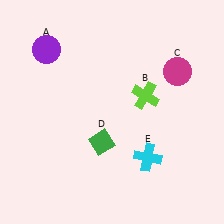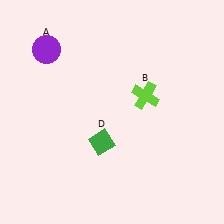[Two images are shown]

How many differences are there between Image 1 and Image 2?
There are 2 differences between the two images.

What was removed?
The magenta circle (C), the cyan cross (E) were removed in Image 2.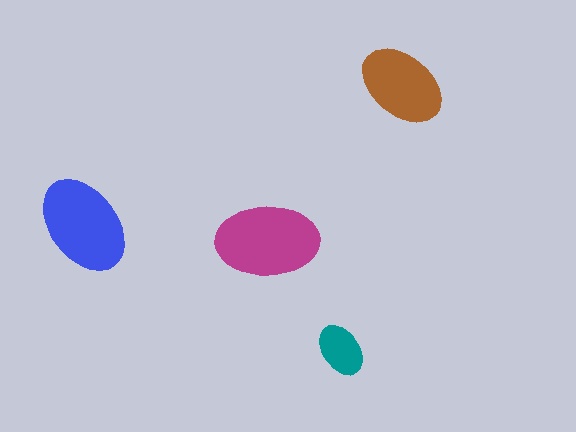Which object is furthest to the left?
The blue ellipse is leftmost.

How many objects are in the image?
There are 4 objects in the image.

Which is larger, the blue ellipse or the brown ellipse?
The blue one.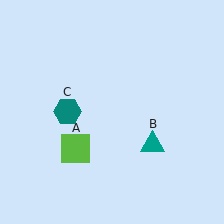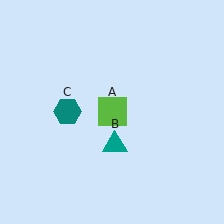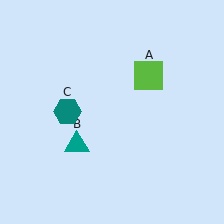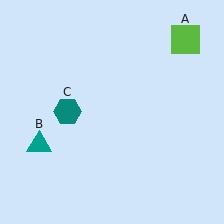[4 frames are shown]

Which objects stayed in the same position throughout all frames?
Teal hexagon (object C) remained stationary.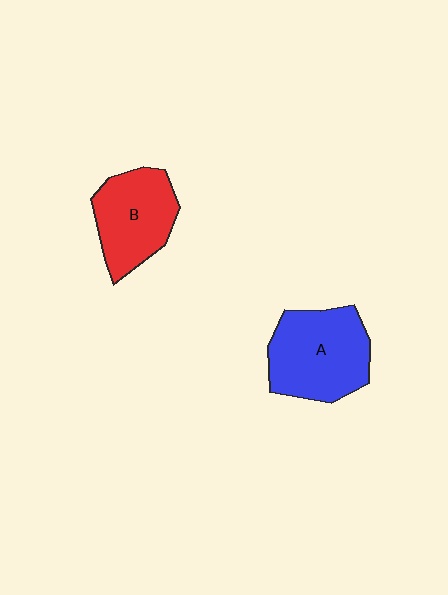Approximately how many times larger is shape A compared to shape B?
Approximately 1.2 times.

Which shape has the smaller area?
Shape B (red).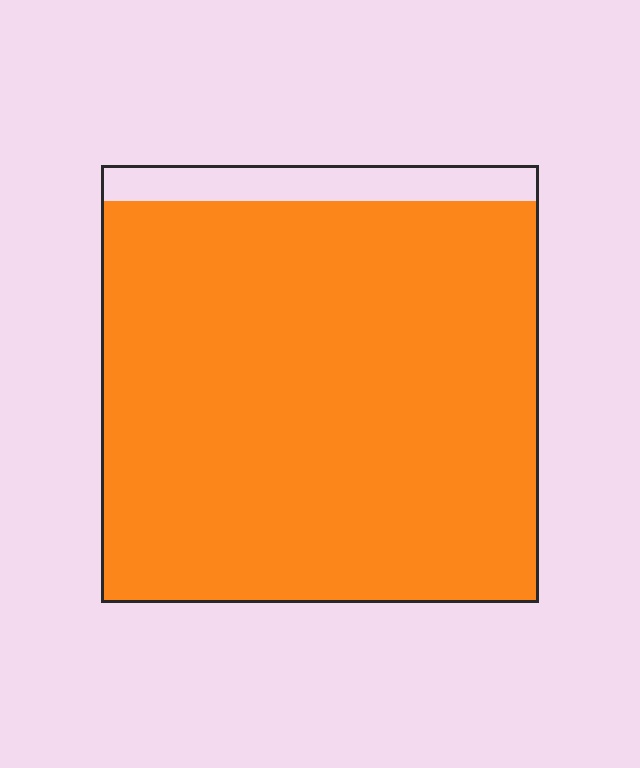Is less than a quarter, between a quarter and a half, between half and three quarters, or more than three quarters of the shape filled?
More than three quarters.